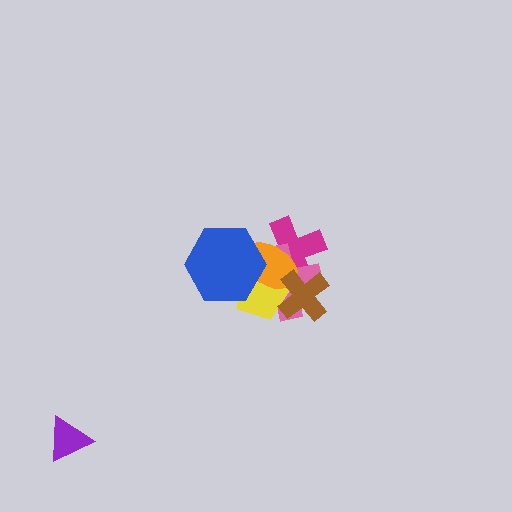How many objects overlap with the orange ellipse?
5 objects overlap with the orange ellipse.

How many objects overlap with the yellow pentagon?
5 objects overlap with the yellow pentagon.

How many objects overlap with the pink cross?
5 objects overlap with the pink cross.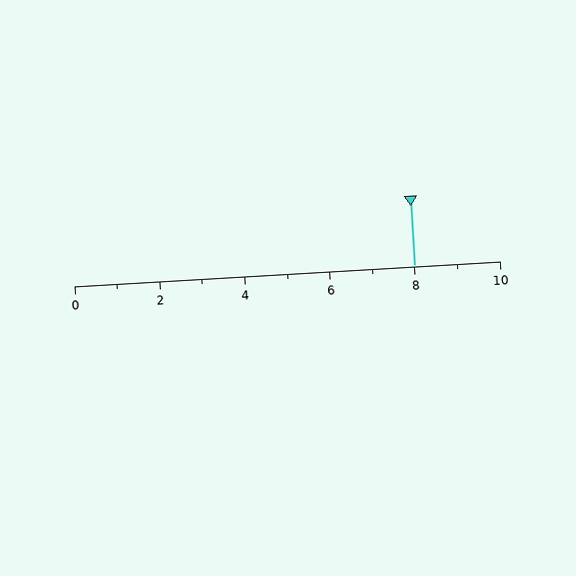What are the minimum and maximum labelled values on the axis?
The axis runs from 0 to 10.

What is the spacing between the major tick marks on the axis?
The major ticks are spaced 2 apart.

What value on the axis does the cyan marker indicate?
The marker indicates approximately 8.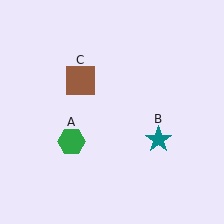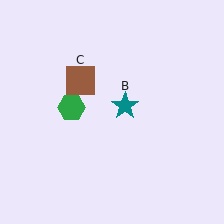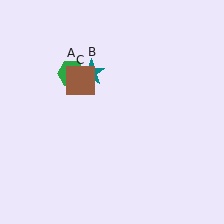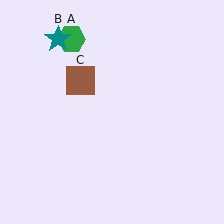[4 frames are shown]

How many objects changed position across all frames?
2 objects changed position: green hexagon (object A), teal star (object B).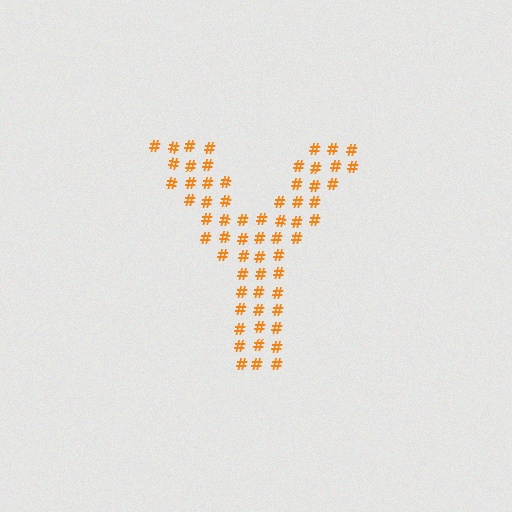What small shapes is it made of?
It is made of small hash symbols.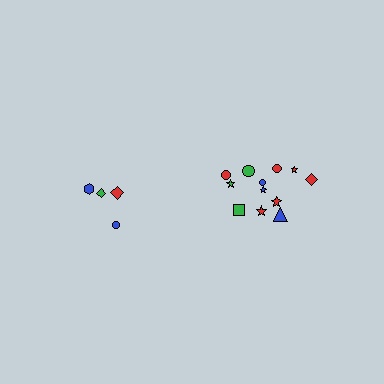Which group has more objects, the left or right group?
The right group.